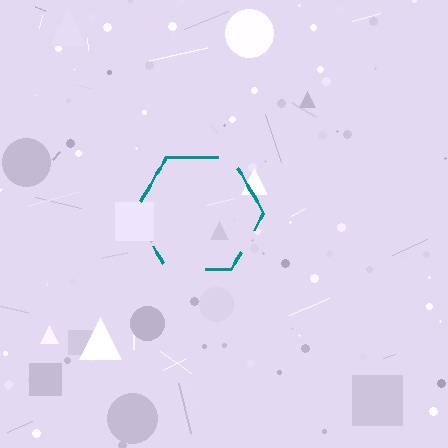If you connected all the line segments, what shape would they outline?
They would outline a hexagon.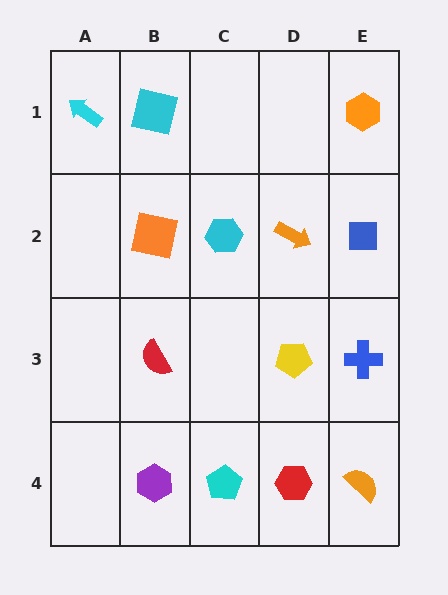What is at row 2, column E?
A blue square.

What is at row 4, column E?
An orange semicircle.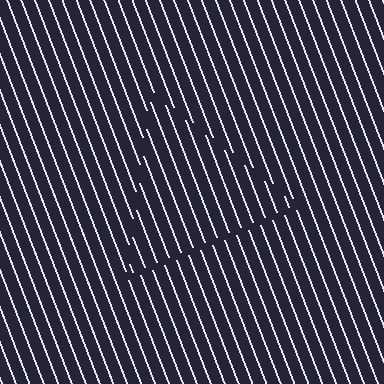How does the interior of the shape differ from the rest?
The interior of the shape contains the same grating, shifted by half a period — the contour is defined by the phase discontinuity where line-ends from the inner and outer gratings abut.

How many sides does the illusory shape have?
3 sides — the line-ends trace a triangle.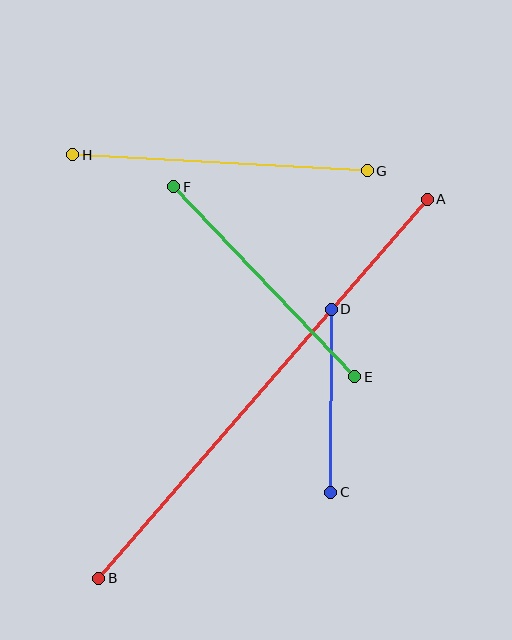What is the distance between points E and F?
The distance is approximately 262 pixels.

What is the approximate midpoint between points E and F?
The midpoint is at approximately (264, 282) pixels.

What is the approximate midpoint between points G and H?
The midpoint is at approximately (220, 163) pixels.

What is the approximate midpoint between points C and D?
The midpoint is at approximately (331, 401) pixels.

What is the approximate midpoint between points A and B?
The midpoint is at approximately (263, 389) pixels.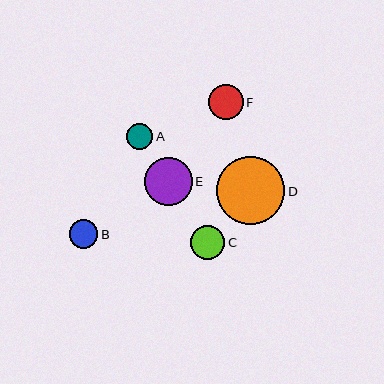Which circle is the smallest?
Circle A is the smallest with a size of approximately 26 pixels.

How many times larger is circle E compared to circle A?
Circle E is approximately 1.8 times the size of circle A.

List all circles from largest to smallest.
From largest to smallest: D, E, F, C, B, A.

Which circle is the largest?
Circle D is the largest with a size of approximately 68 pixels.